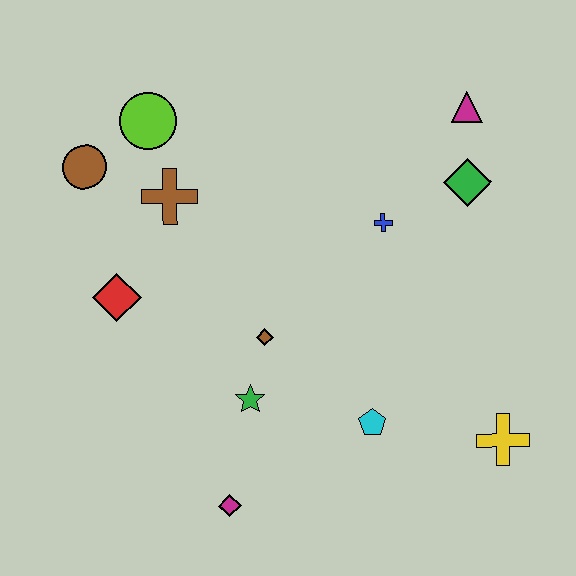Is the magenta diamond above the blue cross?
No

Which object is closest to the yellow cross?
The cyan pentagon is closest to the yellow cross.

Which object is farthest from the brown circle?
The yellow cross is farthest from the brown circle.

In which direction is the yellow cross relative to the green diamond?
The yellow cross is below the green diamond.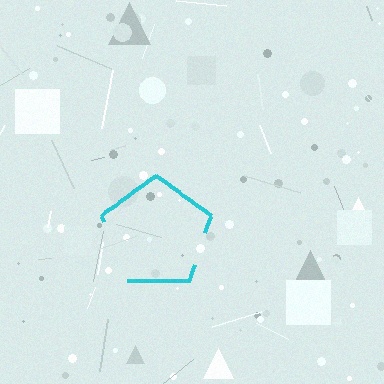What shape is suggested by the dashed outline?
The dashed outline suggests a pentagon.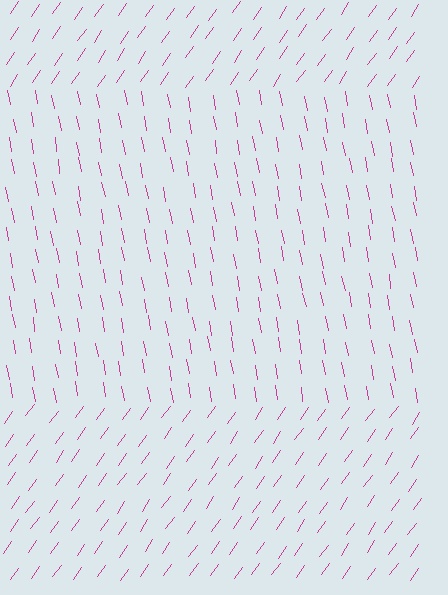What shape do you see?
I see a rectangle.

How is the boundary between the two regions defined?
The boundary is defined purely by a change in line orientation (approximately 45 degrees difference). All lines are the same color and thickness.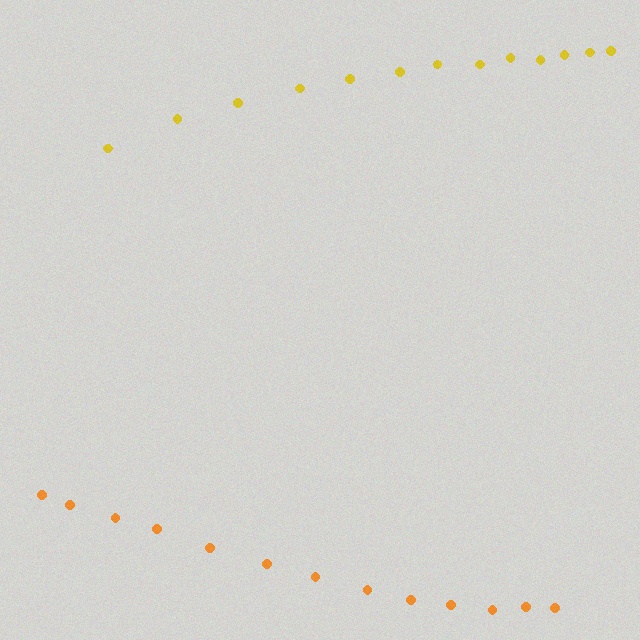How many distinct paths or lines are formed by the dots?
There are 2 distinct paths.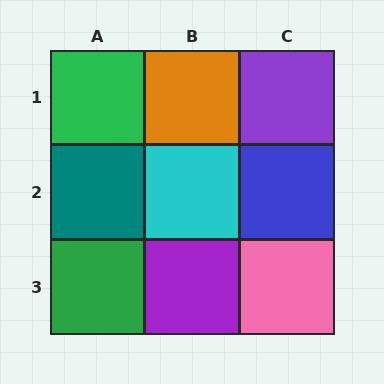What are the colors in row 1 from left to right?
Green, orange, purple.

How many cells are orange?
1 cell is orange.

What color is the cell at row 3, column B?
Purple.